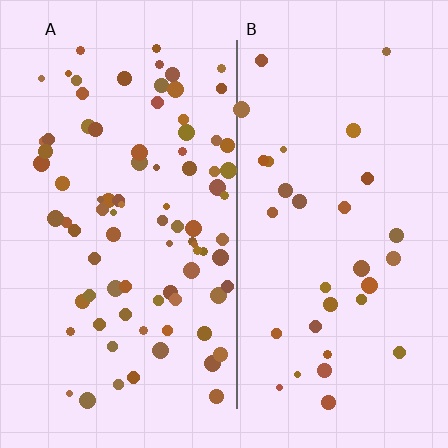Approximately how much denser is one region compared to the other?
Approximately 2.6× — region A over region B.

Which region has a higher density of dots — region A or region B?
A (the left).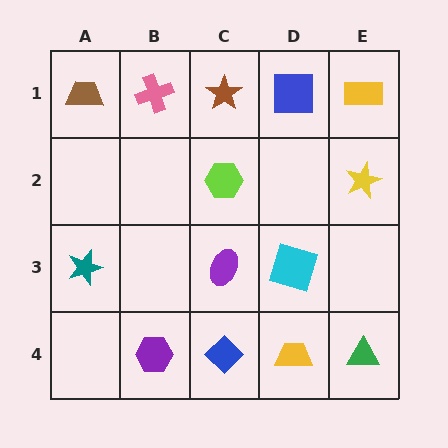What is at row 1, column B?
A pink cross.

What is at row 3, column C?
A purple ellipse.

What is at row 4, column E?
A green triangle.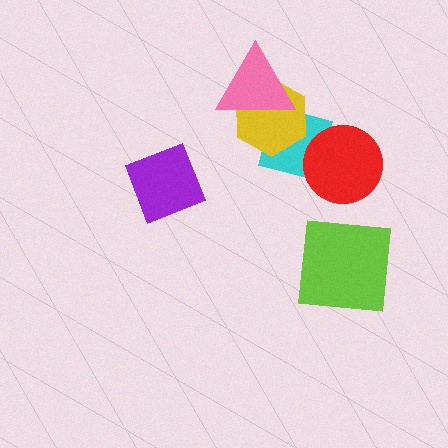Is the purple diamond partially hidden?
No, no other shape covers it.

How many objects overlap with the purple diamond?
0 objects overlap with the purple diamond.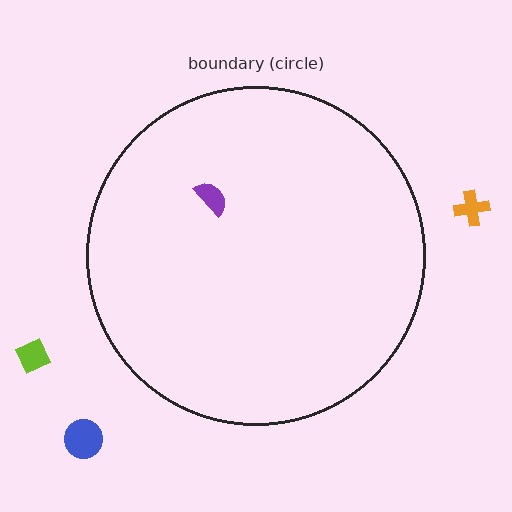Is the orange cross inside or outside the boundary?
Outside.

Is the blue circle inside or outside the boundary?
Outside.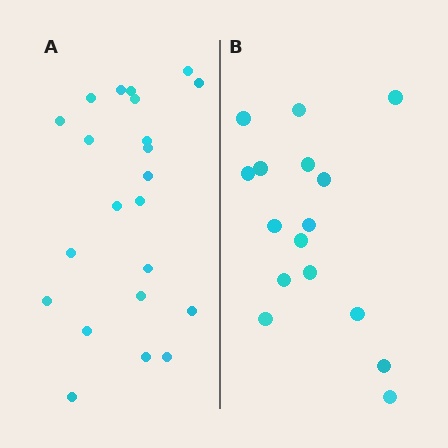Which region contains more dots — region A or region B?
Region A (the left region) has more dots.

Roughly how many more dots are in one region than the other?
Region A has about 6 more dots than region B.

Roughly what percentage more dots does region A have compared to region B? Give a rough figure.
About 40% more.